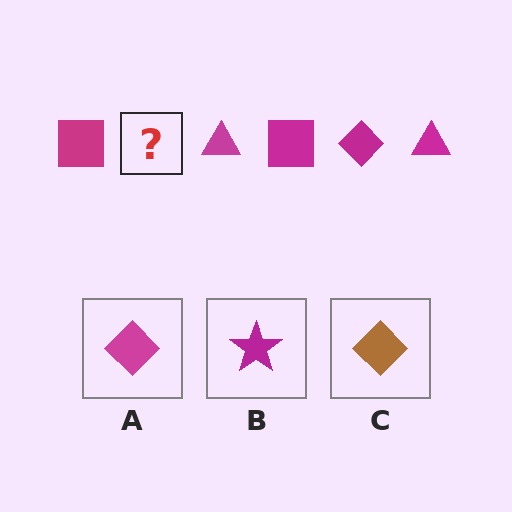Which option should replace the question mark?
Option A.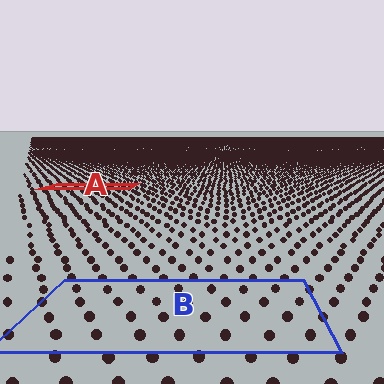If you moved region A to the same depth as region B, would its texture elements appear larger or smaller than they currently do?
They would appear larger. At a closer depth, the same texture elements are projected at a bigger on-screen size.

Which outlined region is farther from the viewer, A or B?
Region A is farther from the viewer — the texture elements inside it appear smaller and more densely packed.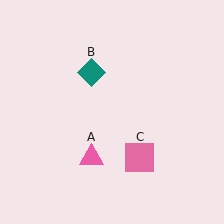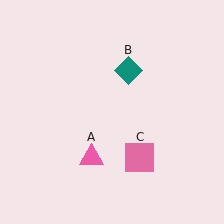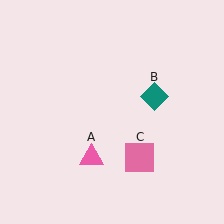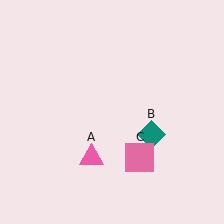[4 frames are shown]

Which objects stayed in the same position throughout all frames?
Pink triangle (object A) and pink square (object C) remained stationary.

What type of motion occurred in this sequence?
The teal diamond (object B) rotated clockwise around the center of the scene.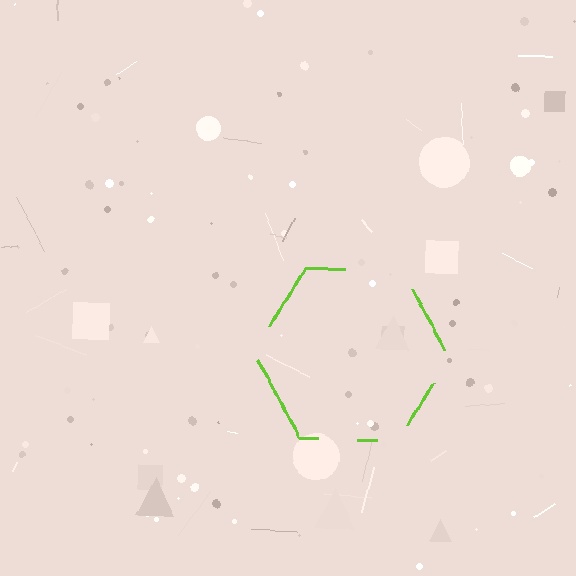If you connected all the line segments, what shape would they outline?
They would outline a hexagon.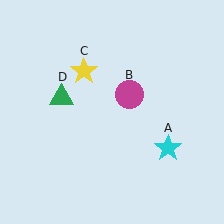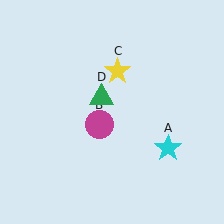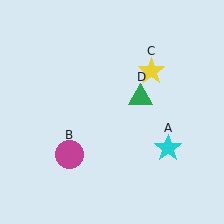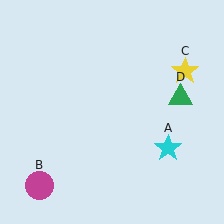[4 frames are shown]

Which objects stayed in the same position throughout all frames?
Cyan star (object A) remained stationary.